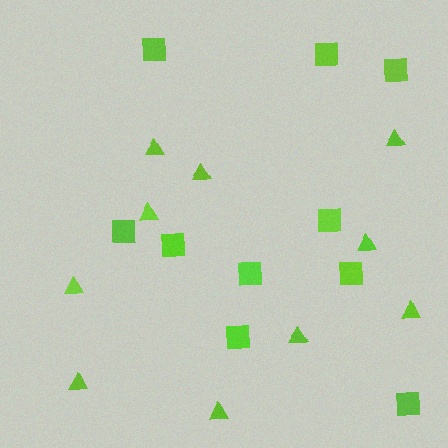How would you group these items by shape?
There are 2 groups: one group of triangles (10) and one group of squares (10).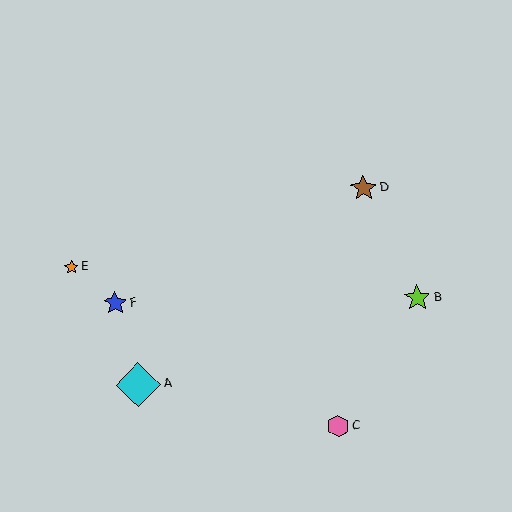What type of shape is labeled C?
Shape C is a pink hexagon.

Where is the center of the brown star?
The center of the brown star is at (364, 188).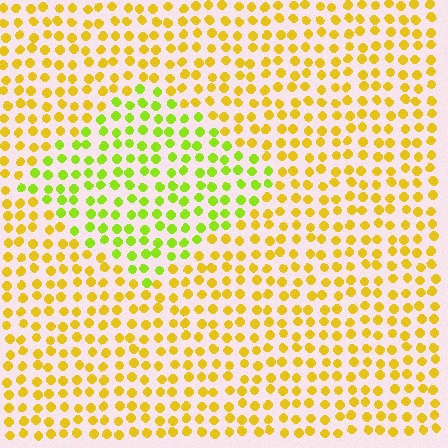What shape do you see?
I see a diamond.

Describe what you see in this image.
The image is filled with small yellow elements in a uniform arrangement. A diamond-shaped region is visible where the elements are tinted to a slightly different hue, forming a subtle color boundary.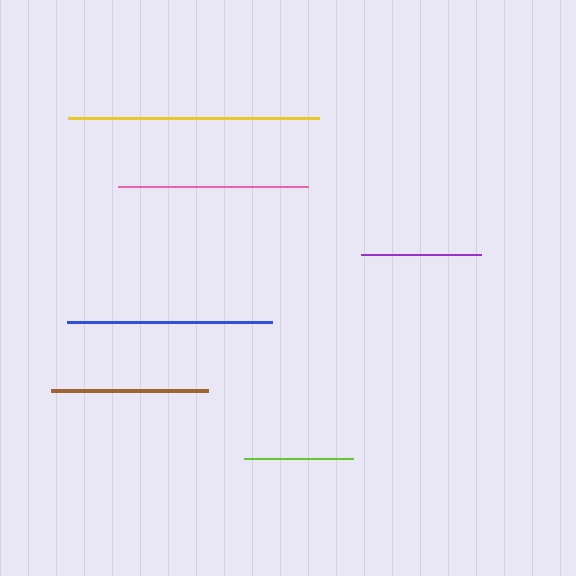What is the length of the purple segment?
The purple segment is approximately 120 pixels long.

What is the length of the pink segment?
The pink segment is approximately 189 pixels long.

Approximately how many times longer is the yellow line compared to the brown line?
The yellow line is approximately 1.6 times the length of the brown line.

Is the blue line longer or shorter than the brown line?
The blue line is longer than the brown line.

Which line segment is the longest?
The yellow line is the longest at approximately 251 pixels.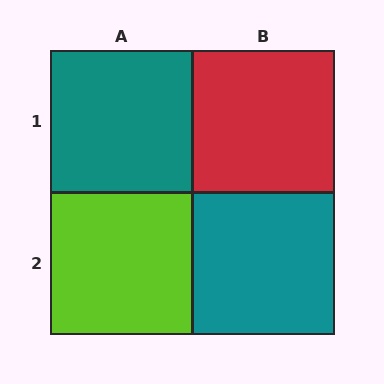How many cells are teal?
2 cells are teal.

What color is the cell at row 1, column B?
Red.